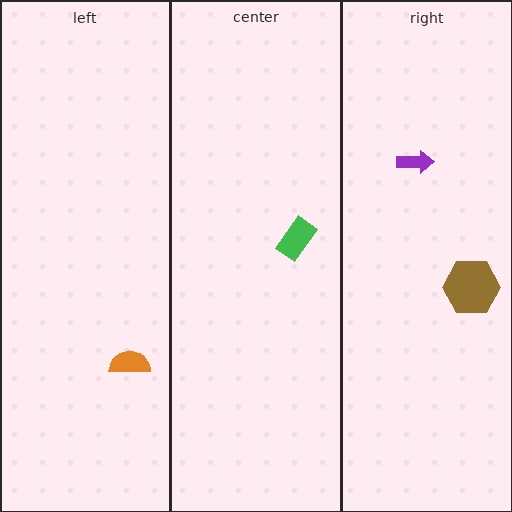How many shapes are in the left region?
1.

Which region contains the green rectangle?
The center region.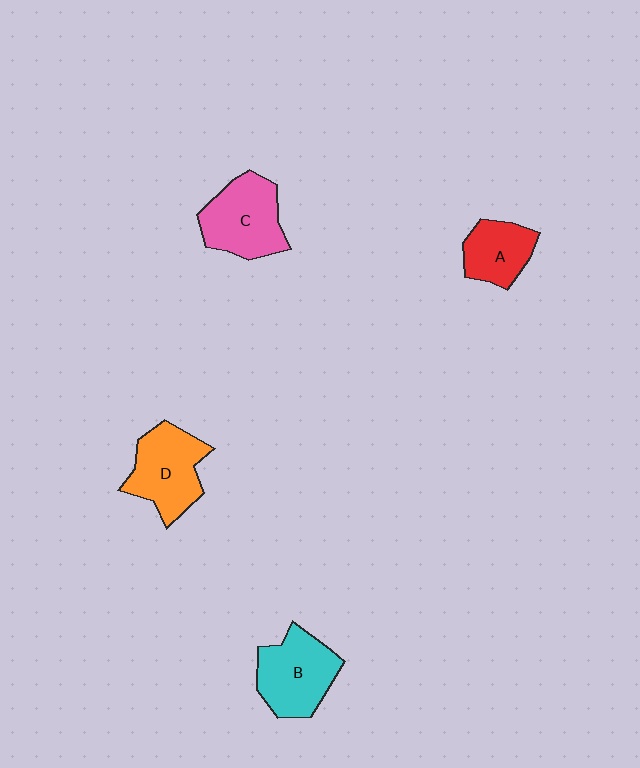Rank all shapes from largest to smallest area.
From largest to smallest: C (pink), B (cyan), D (orange), A (red).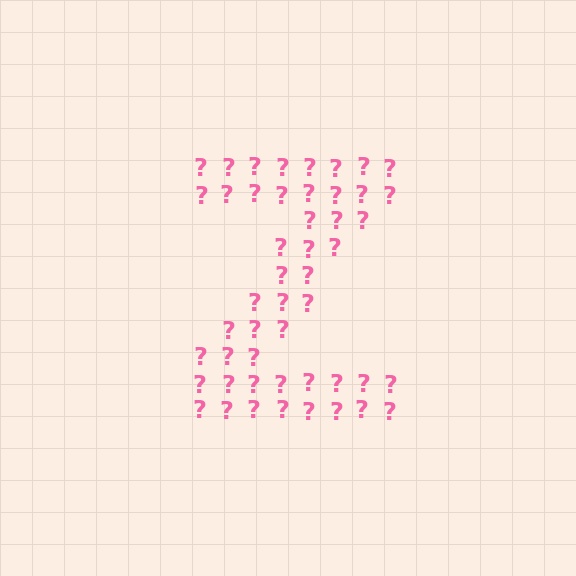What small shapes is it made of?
It is made of small question marks.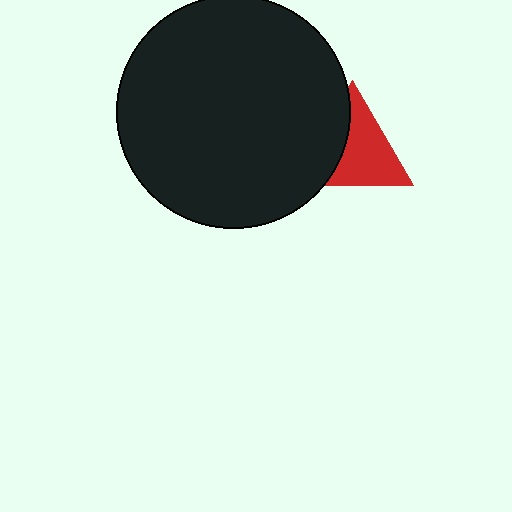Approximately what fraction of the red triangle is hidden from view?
Roughly 38% of the red triangle is hidden behind the black circle.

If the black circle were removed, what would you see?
You would see the complete red triangle.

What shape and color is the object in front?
The object in front is a black circle.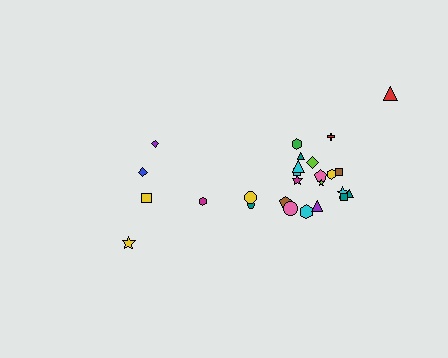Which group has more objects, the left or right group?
The right group.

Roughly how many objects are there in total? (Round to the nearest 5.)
Roughly 25 objects in total.